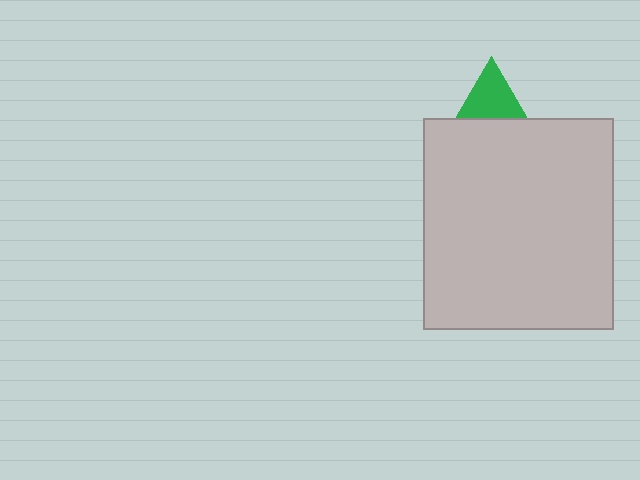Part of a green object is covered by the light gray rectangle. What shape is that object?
It is a triangle.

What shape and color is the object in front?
The object in front is a light gray rectangle.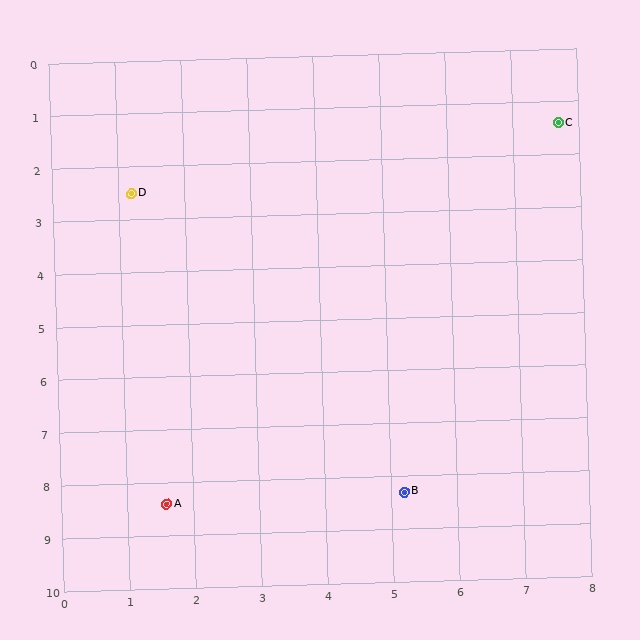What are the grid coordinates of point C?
Point C is at approximately (7.7, 1.4).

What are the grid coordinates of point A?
Point A is at approximately (1.6, 8.4).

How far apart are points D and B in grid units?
Points D and B are about 7.0 grid units apart.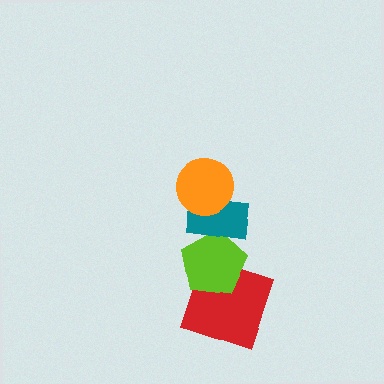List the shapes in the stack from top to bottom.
From top to bottom: the orange circle, the teal rectangle, the lime pentagon, the red square.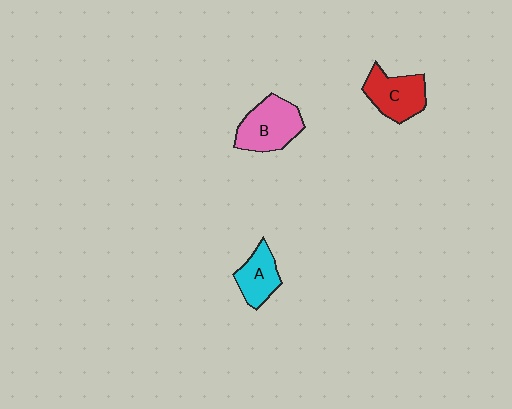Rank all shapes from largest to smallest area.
From largest to smallest: B (pink), C (red), A (cyan).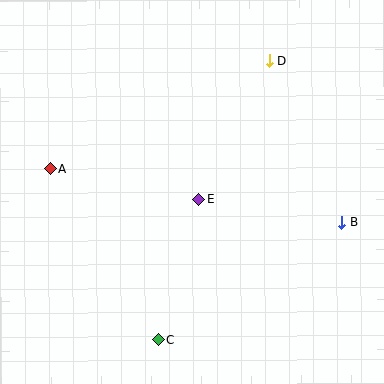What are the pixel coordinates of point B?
Point B is at (342, 223).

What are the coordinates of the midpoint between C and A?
The midpoint between C and A is at (104, 254).